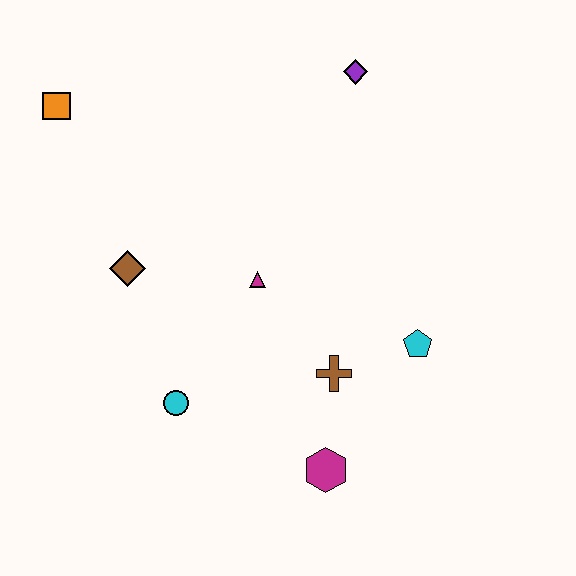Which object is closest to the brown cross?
The cyan pentagon is closest to the brown cross.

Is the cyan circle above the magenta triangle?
No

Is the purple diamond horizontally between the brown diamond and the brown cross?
No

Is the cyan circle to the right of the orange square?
Yes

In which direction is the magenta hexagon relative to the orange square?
The magenta hexagon is below the orange square.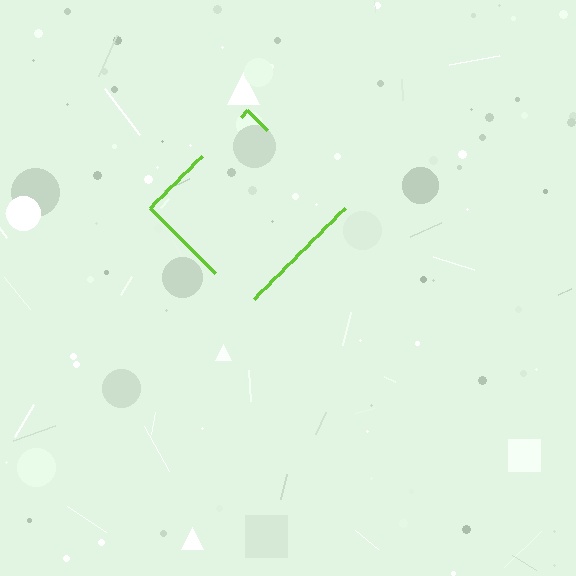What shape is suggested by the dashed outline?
The dashed outline suggests a diamond.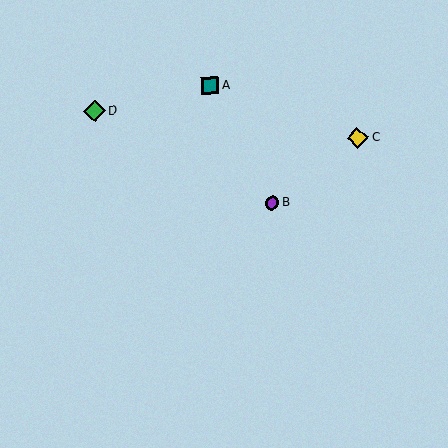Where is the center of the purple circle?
The center of the purple circle is at (272, 203).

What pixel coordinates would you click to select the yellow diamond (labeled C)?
Click at (358, 138) to select the yellow diamond C.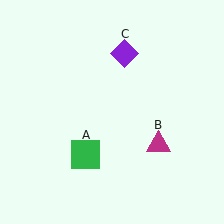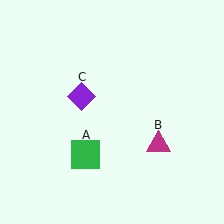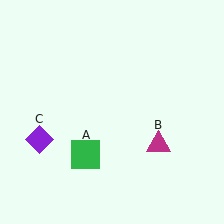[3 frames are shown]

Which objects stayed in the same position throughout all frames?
Green square (object A) and magenta triangle (object B) remained stationary.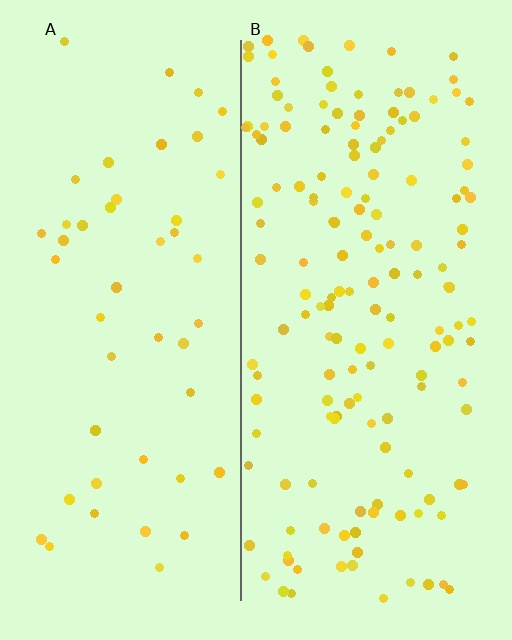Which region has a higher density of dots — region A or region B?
B (the right).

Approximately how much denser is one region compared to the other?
Approximately 3.2× — region B over region A.